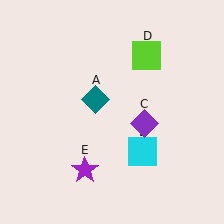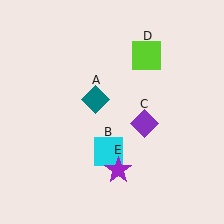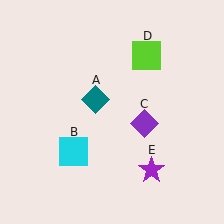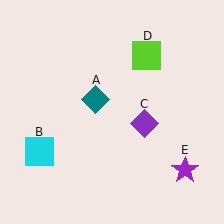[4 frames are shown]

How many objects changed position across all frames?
2 objects changed position: cyan square (object B), purple star (object E).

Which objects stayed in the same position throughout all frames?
Teal diamond (object A) and purple diamond (object C) and lime square (object D) remained stationary.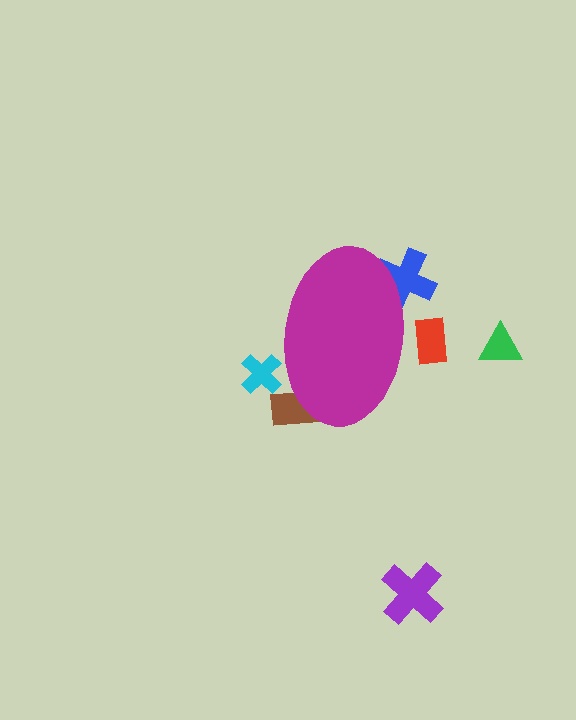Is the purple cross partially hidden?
No, the purple cross is fully visible.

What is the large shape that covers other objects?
A magenta ellipse.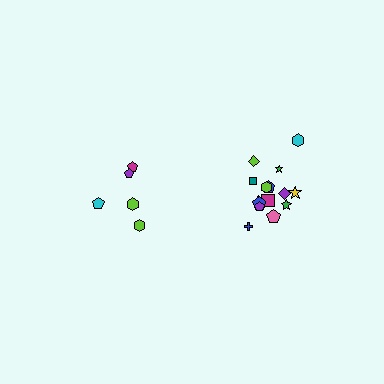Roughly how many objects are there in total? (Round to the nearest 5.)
Roughly 20 objects in total.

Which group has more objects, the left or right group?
The right group.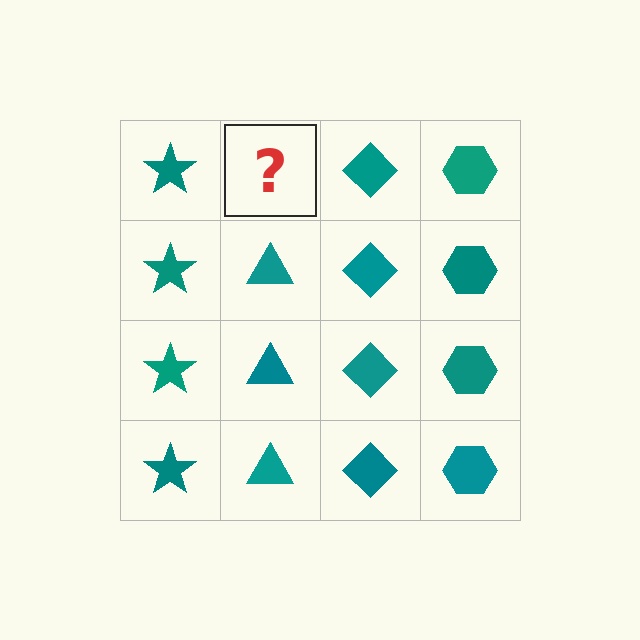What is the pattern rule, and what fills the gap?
The rule is that each column has a consistent shape. The gap should be filled with a teal triangle.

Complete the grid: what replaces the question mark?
The question mark should be replaced with a teal triangle.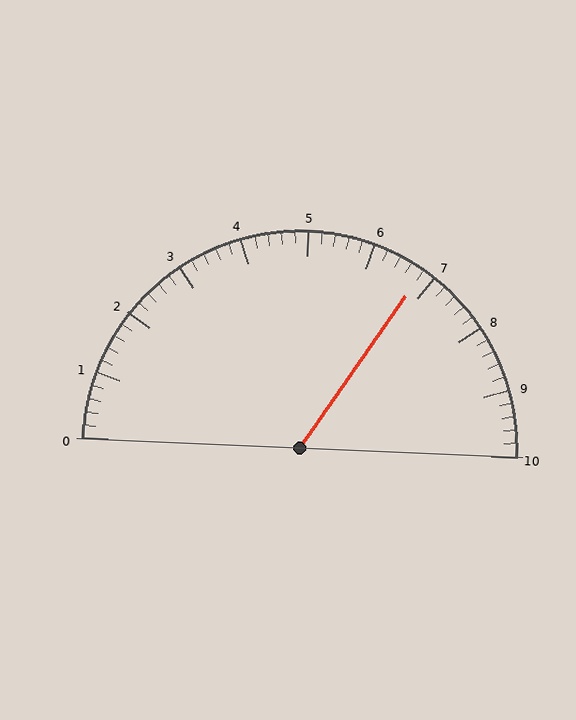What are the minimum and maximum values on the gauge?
The gauge ranges from 0 to 10.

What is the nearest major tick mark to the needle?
The nearest major tick mark is 7.